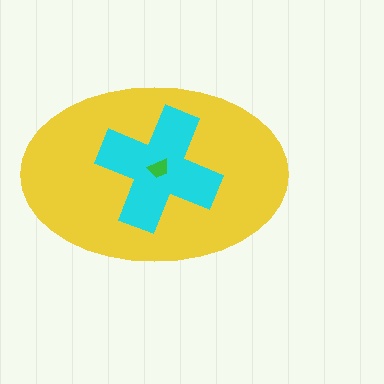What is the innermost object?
The green trapezoid.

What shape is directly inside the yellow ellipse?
The cyan cross.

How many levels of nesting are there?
3.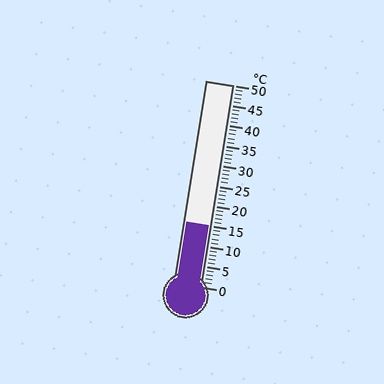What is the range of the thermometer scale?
The thermometer scale ranges from 0°C to 50°C.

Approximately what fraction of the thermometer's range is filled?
The thermometer is filled to approximately 30% of its range.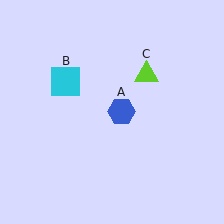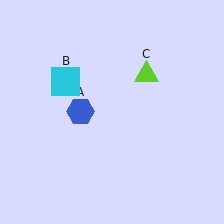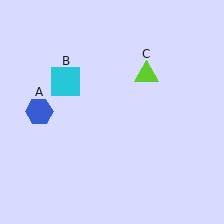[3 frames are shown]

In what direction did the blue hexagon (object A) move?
The blue hexagon (object A) moved left.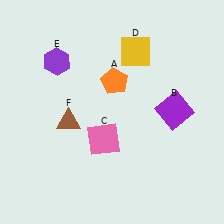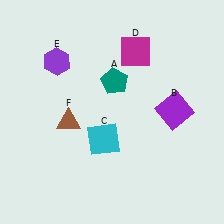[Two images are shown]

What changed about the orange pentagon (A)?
In Image 1, A is orange. In Image 2, it changed to teal.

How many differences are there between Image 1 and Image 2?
There are 3 differences between the two images.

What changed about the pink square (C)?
In Image 1, C is pink. In Image 2, it changed to cyan.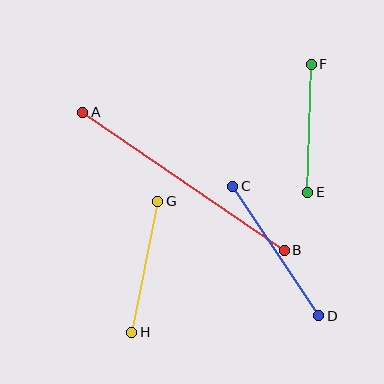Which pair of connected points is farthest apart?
Points A and B are farthest apart.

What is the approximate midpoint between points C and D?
The midpoint is at approximately (276, 251) pixels.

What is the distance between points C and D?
The distance is approximately 155 pixels.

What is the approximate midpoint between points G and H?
The midpoint is at approximately (145, 267) pixels.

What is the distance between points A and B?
The distance is approximately 244 pixels.